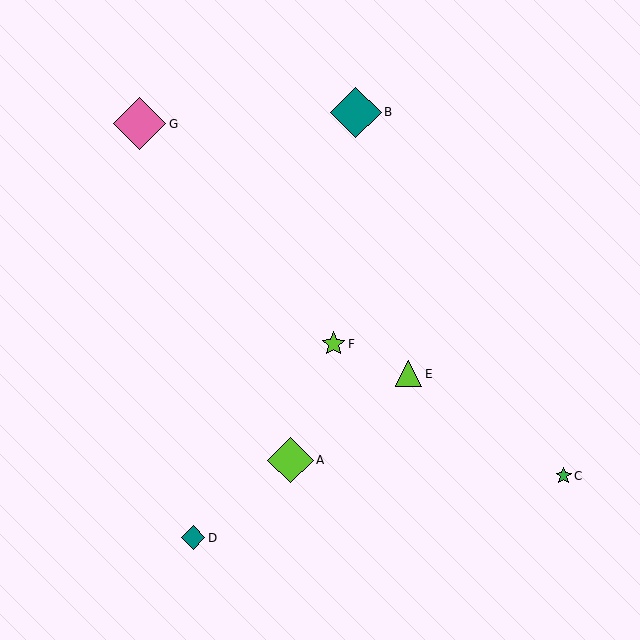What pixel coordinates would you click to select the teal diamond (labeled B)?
Click at (356, 112) to select the teal diamond B.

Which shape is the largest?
The pink diamond (labeled G) is the largest.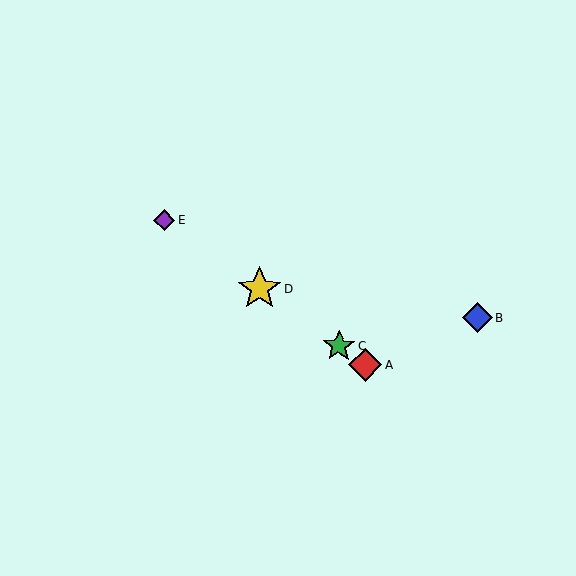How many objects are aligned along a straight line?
4 objects (A, C, D, E) are aligned along a straight line.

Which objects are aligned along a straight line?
Objects A, C, D, E are aligned along a straight line.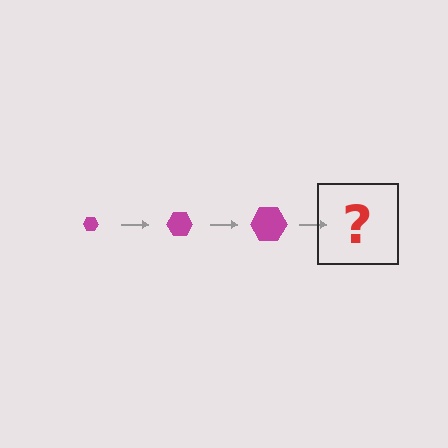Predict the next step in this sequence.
The next step is a magenta hexagon, larger than the previous one.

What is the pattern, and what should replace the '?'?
The pattern is that the hexagon gets progressively larger each step. The '?' should be a magenta hexagon, larger than the previous one.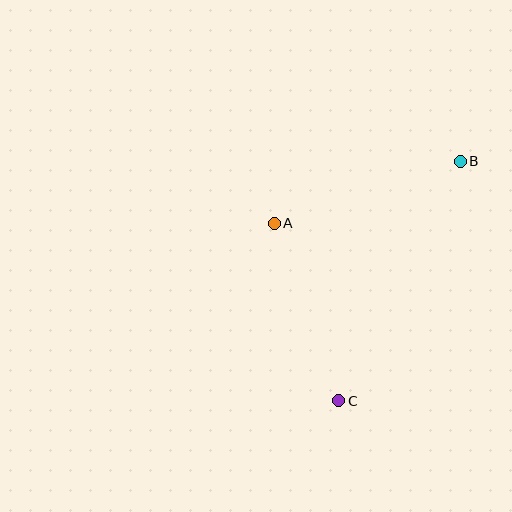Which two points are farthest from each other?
Points B and C are farthest from each other.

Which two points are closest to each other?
Points A and C are closest to each other.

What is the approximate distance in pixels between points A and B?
The distance between A and B is approximately 196 pixels.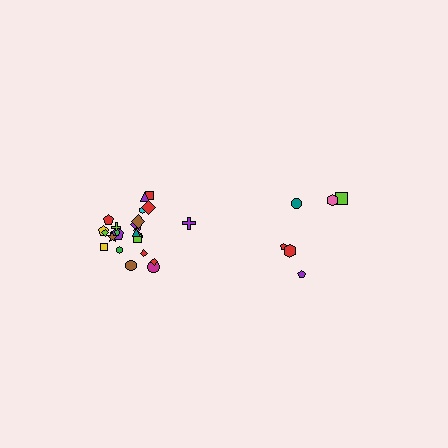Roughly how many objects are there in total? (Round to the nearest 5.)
Roughly 30 objects in total.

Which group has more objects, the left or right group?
The left group.